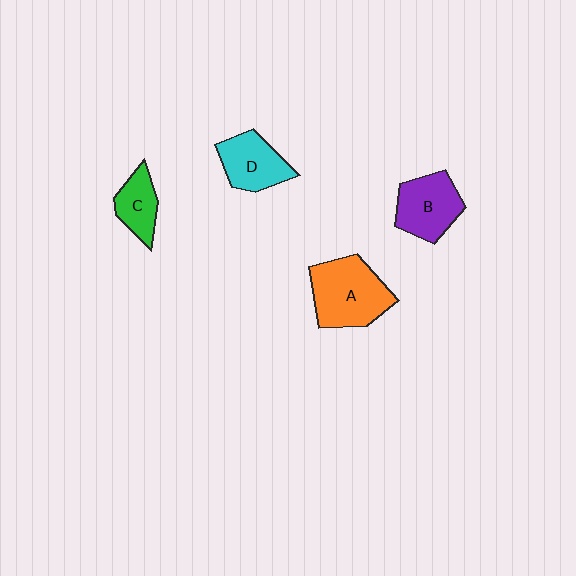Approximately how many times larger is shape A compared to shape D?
Approximately 1.4 times.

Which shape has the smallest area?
Shape C (green).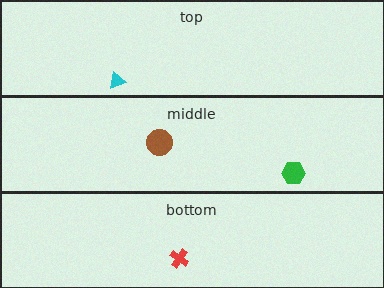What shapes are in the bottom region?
The red cross.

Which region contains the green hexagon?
The middle region.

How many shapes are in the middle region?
2.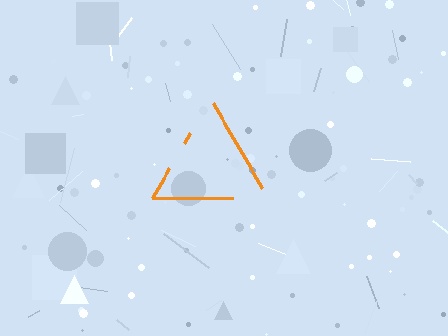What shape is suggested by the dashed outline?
The dashed outline suggests a triangle.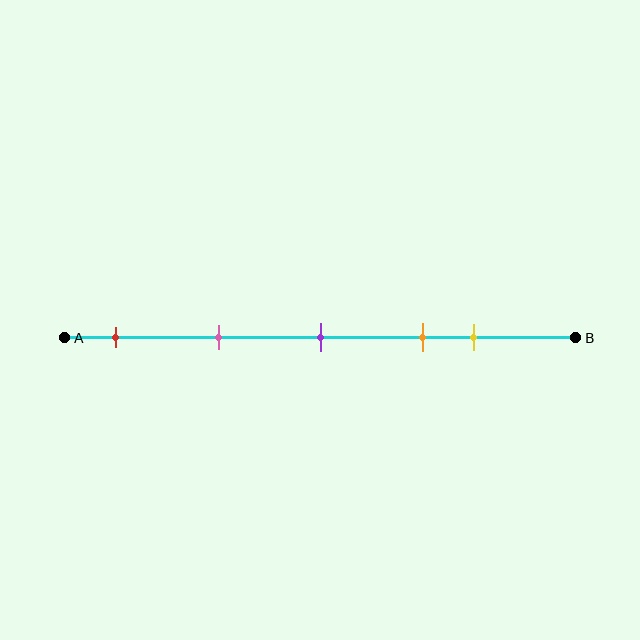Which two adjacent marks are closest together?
The orange and yellow marks are the closest adjacent pair.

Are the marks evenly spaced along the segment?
No, the marks are not evenly spaced.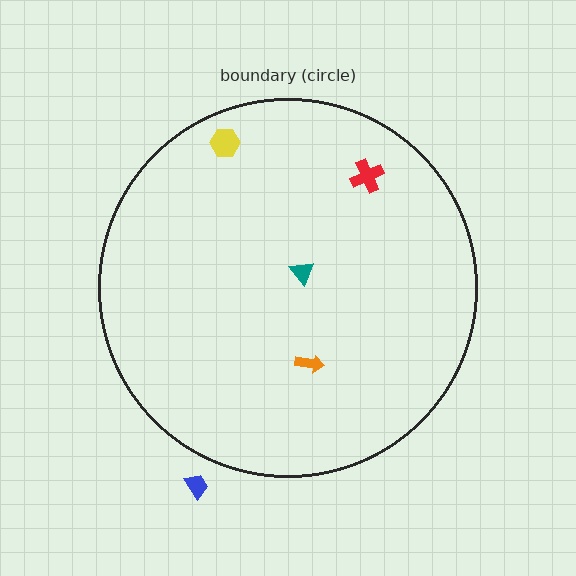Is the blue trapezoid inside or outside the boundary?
Outside.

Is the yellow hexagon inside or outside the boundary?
Inside.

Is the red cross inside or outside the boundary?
Inside.